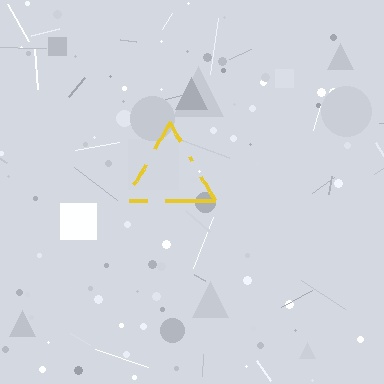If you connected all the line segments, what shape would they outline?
They would outline a triangle.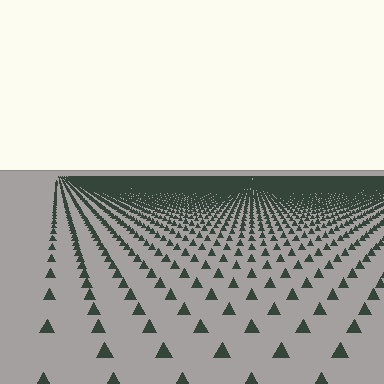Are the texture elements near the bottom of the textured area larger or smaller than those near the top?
Larger. Near the bottom, elements are closer to the viewer and appear at a bigger on-screen size.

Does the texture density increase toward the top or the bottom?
Density increases toward the top.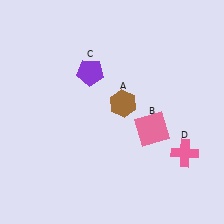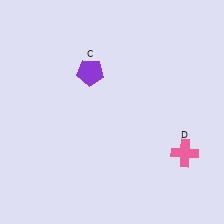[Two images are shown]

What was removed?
The brown hexagon (A), the pink square (B) were removed in Image 2.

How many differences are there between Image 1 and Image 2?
There are 2 differences between the two images.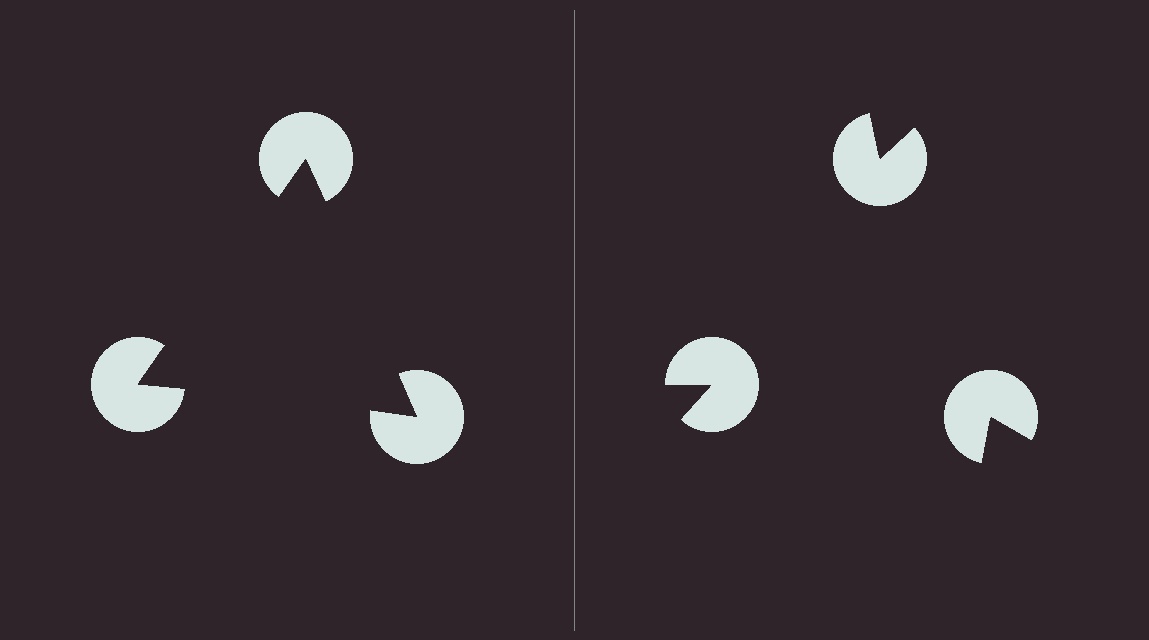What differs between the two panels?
The pac-man discs are positioned identically on both sides; only the wedge orientations differ. On the left they align to a triangle; on the right they are misaligned.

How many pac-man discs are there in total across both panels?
6 — 3 on each side.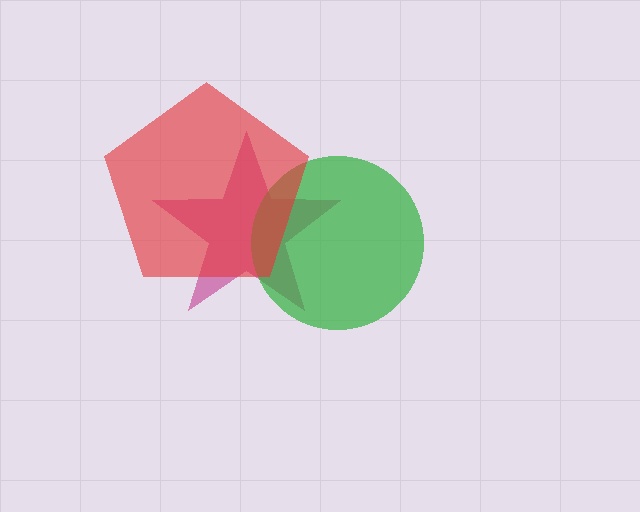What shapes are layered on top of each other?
The layered shapes are: a magenta star, a green circle, a red pentagon.